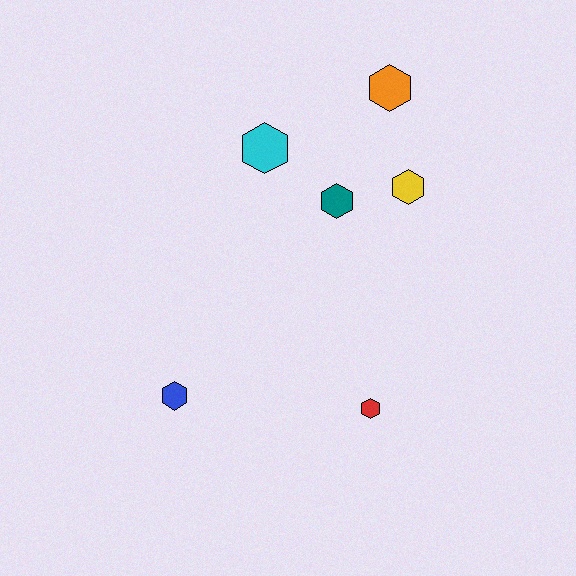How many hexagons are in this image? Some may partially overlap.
There are 6 hexagons.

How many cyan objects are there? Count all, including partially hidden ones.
There is 1 cyan object.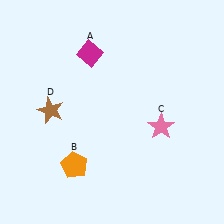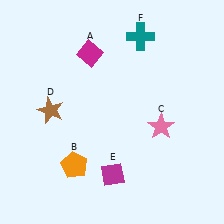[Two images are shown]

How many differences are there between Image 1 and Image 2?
There are 2 differences between the two images.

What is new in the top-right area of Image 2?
A teal cross (F) was added in the top-right area of Image 2.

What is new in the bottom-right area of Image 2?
A magenta diamond (E) was added in the bottom-right area of Image 2.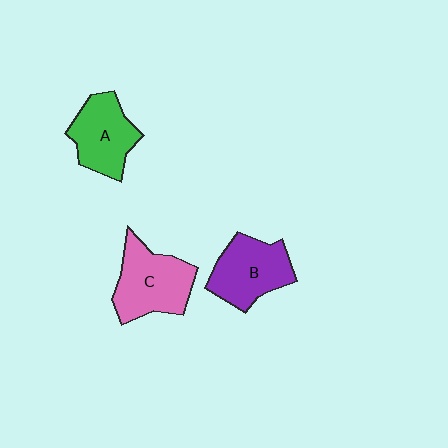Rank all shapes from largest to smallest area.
From largest to smallest: C (pink), B (purple), A (green).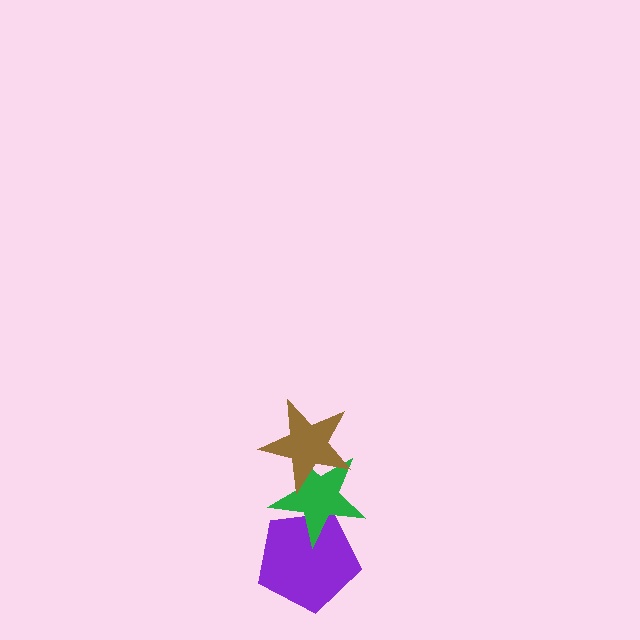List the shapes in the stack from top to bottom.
From top to bottom: the brown star, the green star, the purple pentagon.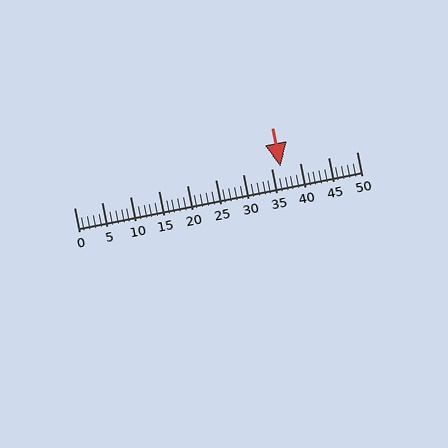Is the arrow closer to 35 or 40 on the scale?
The arrow is closer to 35.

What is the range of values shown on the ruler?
The ruler shows values from 0 to 50.